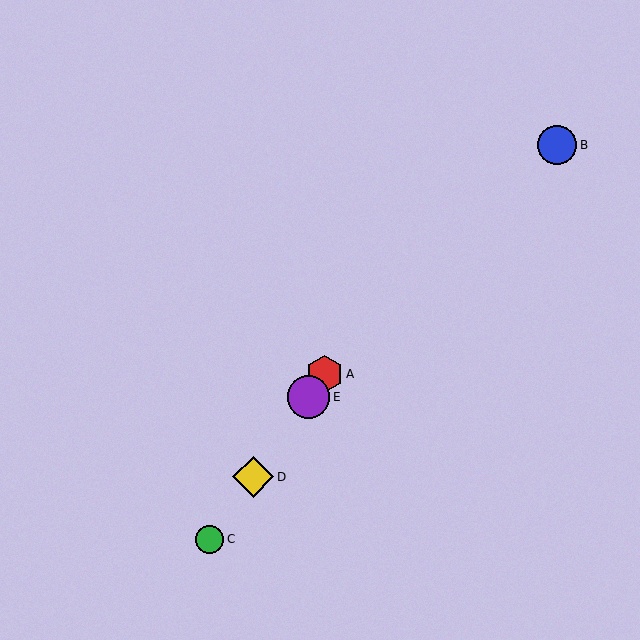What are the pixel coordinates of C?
Object C is at (210, 539).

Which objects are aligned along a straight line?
Objects A, C, D, E are aligned along a straight line.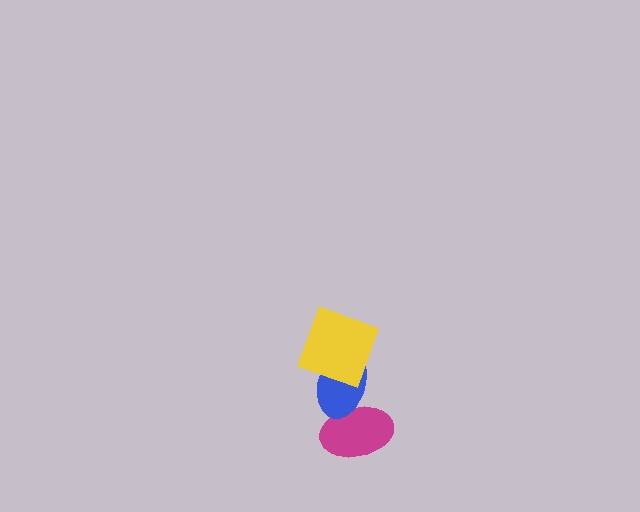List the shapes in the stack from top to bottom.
From top to bottom: the yellow square, the blue ellipse, the magenta ellipse.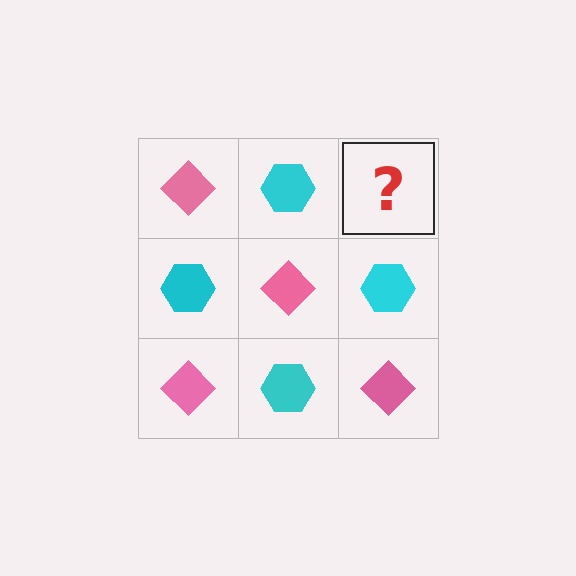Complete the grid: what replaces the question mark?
The question mark should be replaced with a pink diamond.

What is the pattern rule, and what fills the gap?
The rule is that it alternates pink diamond and cyan hexagon in a checkerboard pattern. The gap should be filled with a pink diamond.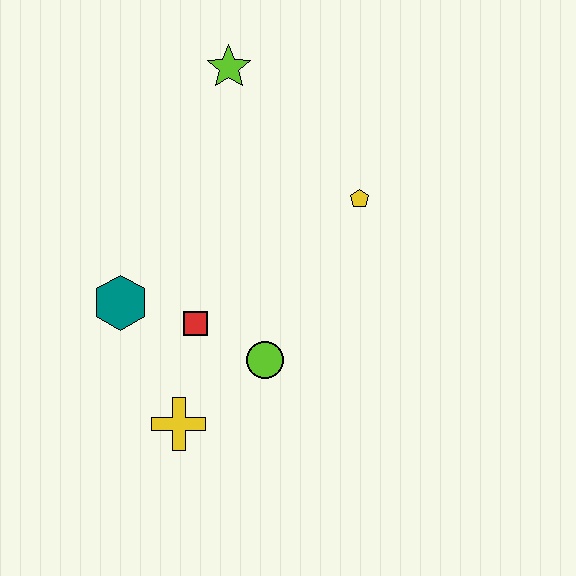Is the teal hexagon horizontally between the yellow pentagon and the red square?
No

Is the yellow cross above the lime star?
No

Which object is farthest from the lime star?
The yellow cross is farthest from the lime star.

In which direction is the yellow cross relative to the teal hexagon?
The yellow cross is below the teal hexagon.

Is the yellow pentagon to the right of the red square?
Yes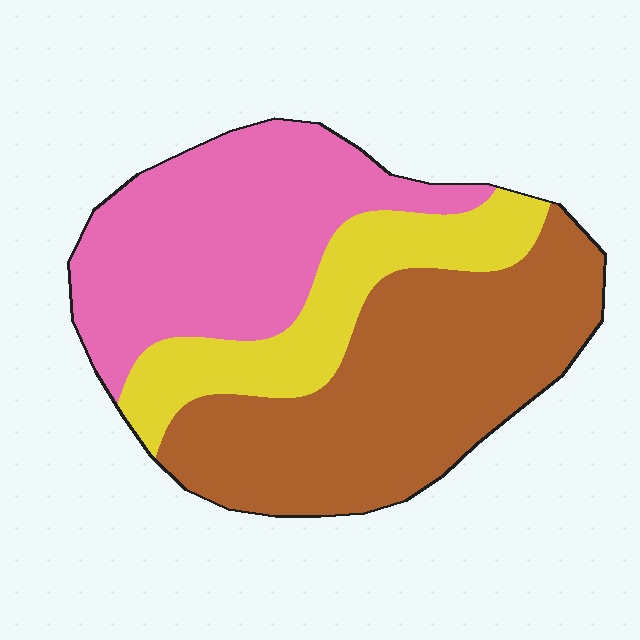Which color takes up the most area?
Brown, at roughly 45%.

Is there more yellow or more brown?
Brown.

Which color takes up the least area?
Yellow, at roughly 20%.